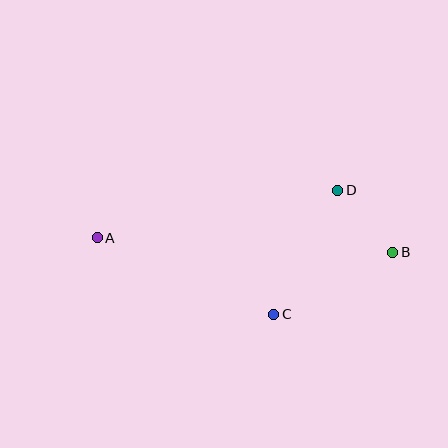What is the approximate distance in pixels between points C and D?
The distance between C and D is approximately 139 pixels.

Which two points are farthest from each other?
Points A and B are farthest from each other.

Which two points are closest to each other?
Points B and D are closest to each other.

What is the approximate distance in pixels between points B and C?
The distance between B and C is approximately 134 pixels.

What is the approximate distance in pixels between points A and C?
The distance between A and C is approximately 192 pixels.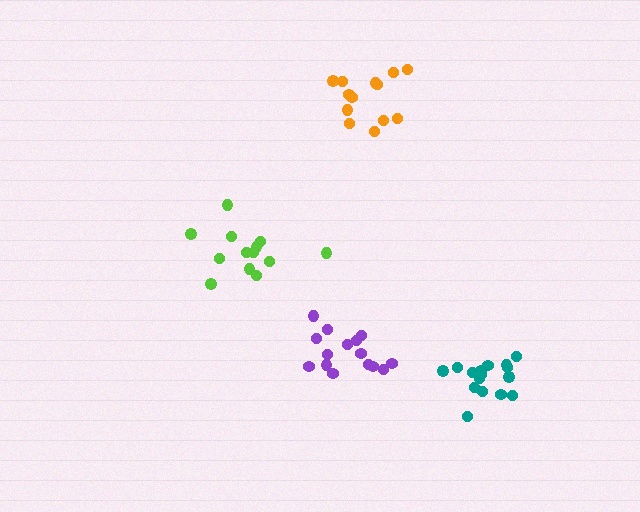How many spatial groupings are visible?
There are 4 spatial groupings.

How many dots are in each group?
Group 1: 15 dots, Group 2: 16 dots, Group 3: 13 dots, Group 4: 13 dots (57 total).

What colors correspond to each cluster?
The clusters are colored: purple, teal, orange, lime.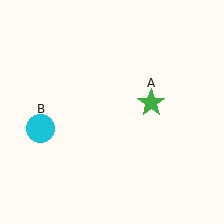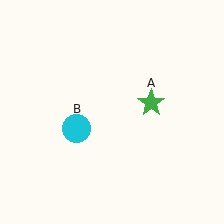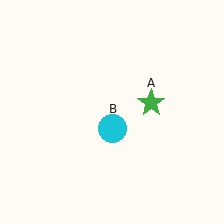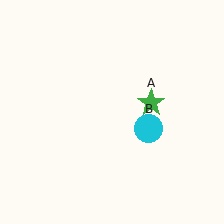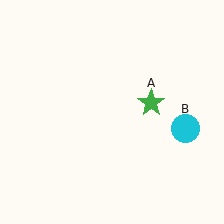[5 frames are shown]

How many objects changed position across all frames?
1 object changed position: cyan circle (object B).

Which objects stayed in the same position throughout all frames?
Green star (object A) remained stationary.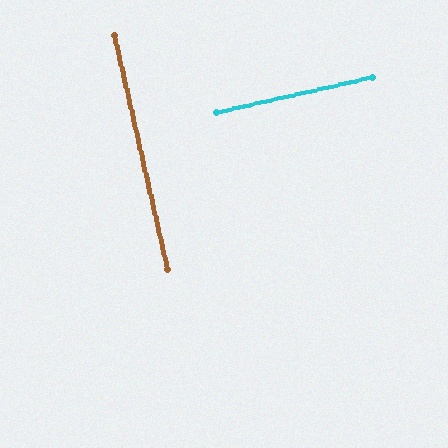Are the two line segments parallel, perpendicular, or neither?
Perpendicular — they meet at approximately 90°.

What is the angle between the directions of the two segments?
Approximately 90 degrees.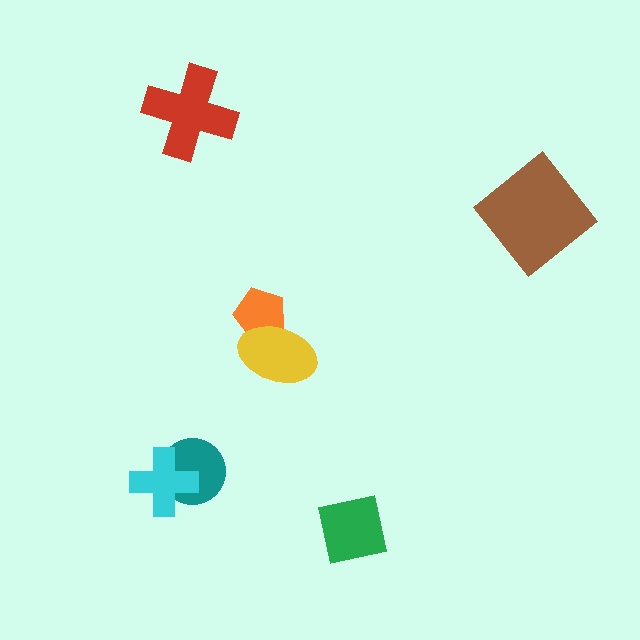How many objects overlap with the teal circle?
1 object overlaps with the teal circle.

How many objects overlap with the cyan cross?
1 object overlaps with the cyan cross.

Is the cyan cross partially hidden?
No, no other shape covers it.